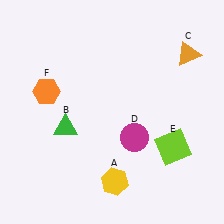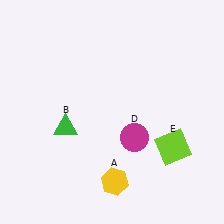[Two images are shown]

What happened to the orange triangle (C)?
The orange triangle (C) was removed in Image 2. It was in the top-right area of Image 1.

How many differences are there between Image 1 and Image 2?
There are 2 differences between the two images.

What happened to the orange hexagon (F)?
The orange hexagon (F) was removed in Image 2. It was in the top-left area of Image 1.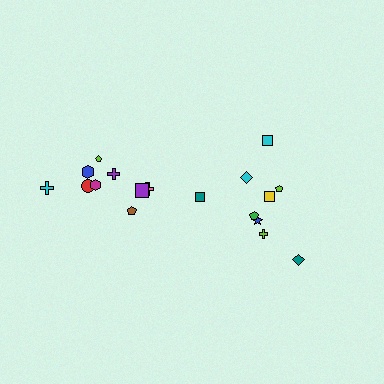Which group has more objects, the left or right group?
The left group.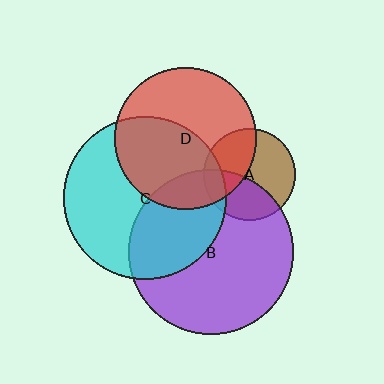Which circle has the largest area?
Circle B (purple).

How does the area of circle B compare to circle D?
Approximately 1.4 times.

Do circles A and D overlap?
Yes.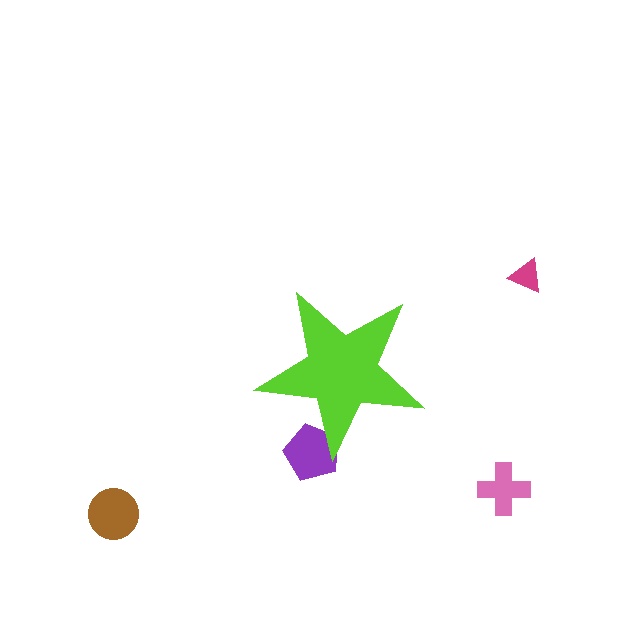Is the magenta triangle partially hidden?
No, the magenta triangle is fully visible.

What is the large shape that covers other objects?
A lime star.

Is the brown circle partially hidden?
No, the brown circle is fully visible.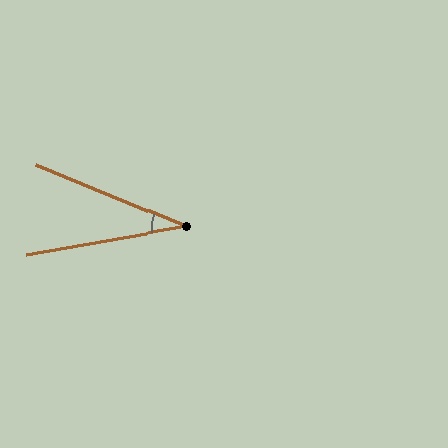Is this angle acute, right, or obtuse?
It is acute.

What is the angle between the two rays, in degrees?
Approximately 32 degrees.